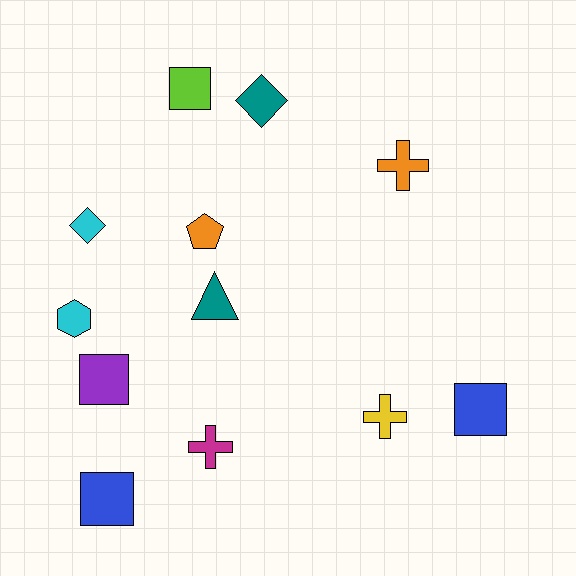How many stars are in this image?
There are no stars.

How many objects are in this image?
There are 12 objects.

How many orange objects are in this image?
There are 2 orange objects.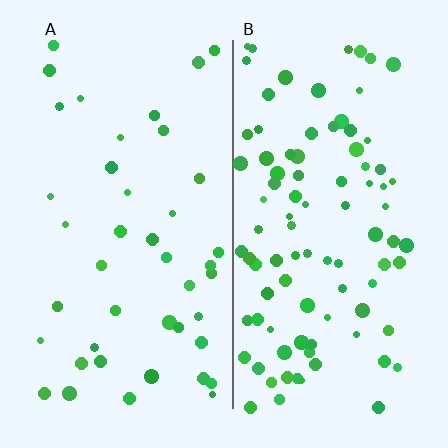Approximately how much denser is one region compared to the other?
Approximately 2.3× — region B over region A.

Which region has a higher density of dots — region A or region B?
B (the right).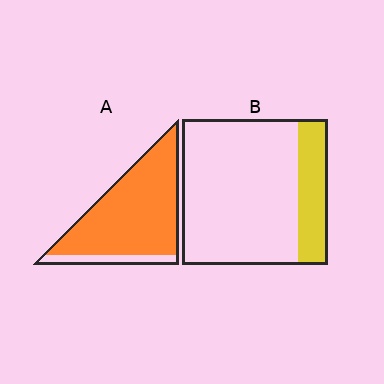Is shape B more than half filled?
No.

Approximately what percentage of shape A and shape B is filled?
A is approximately 85% and B is approximately 20%.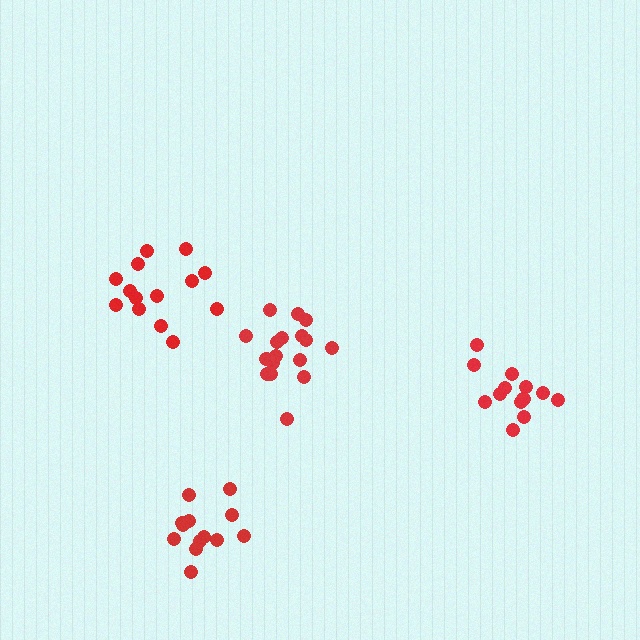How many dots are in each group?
Group 1: 13 dots, Group 2: 18 dots, Group 3: 14 dots, Group 4: 13 dots (58 total).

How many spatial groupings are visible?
There are 4 spatial groupings.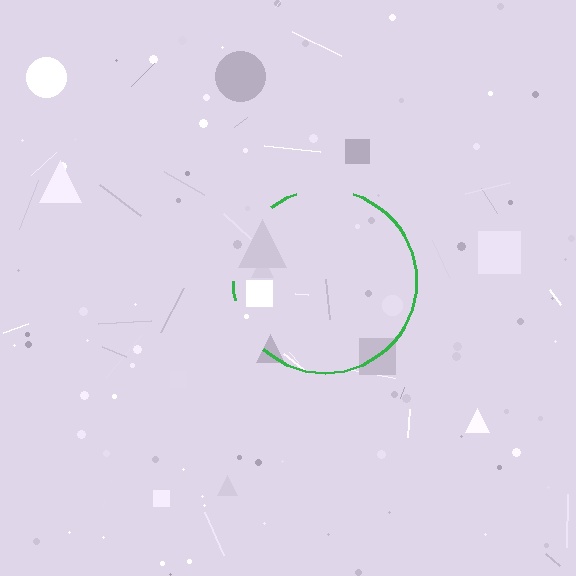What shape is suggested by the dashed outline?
The dashed outline suggests a circle.